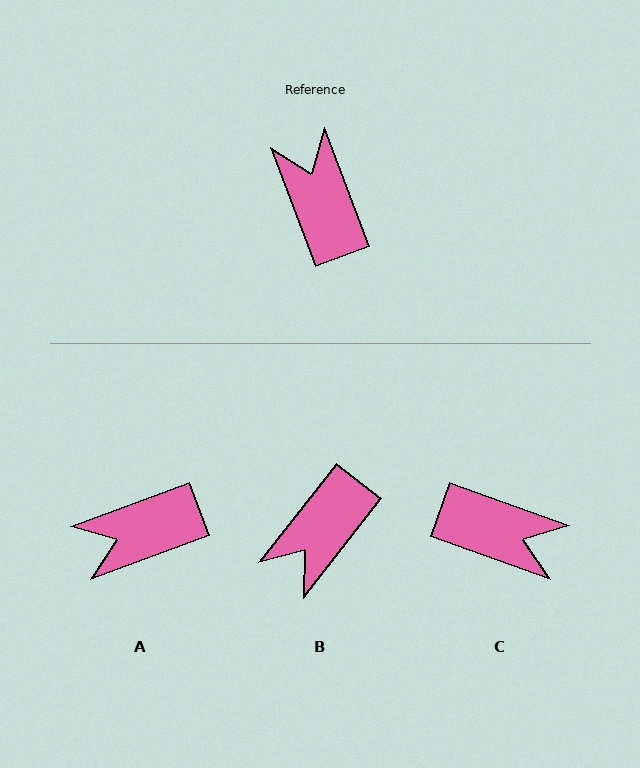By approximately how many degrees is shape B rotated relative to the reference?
Approximately 121 degrees counter-clockwise.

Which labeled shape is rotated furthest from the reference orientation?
C, about 130 degrees away.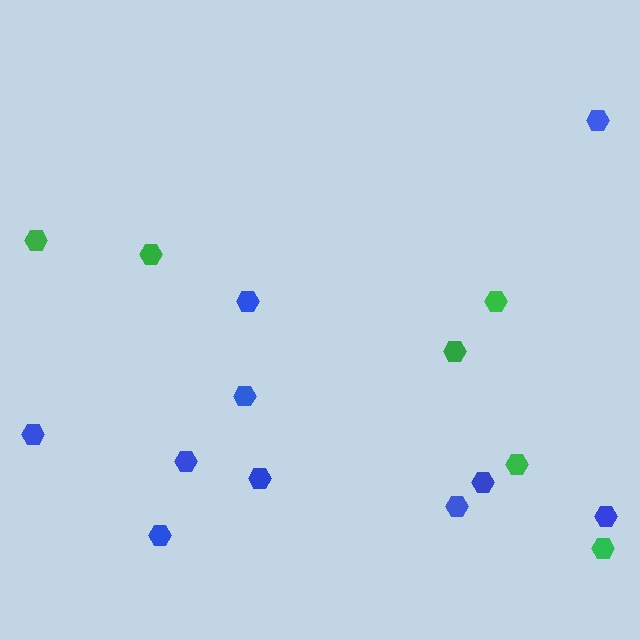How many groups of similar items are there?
There are 2 groups: one group of green hexagons (6) and one group of blue hexagons (10).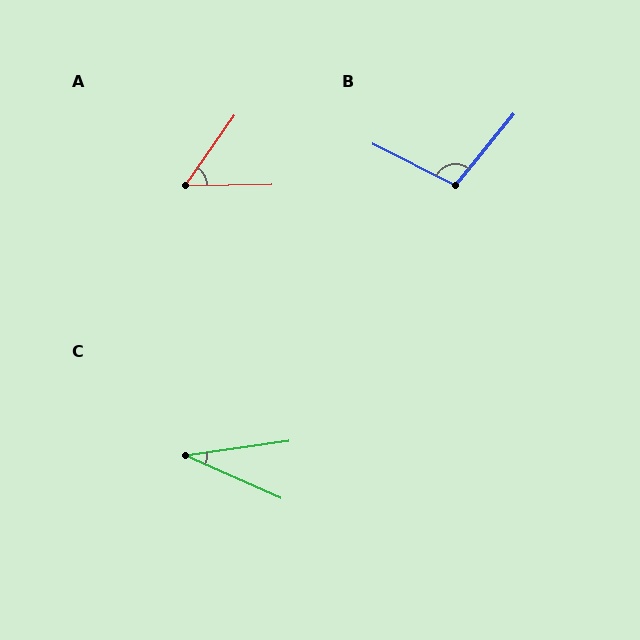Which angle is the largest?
B, at approximately 103 degrees.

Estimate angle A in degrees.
Approximately 54 degrees.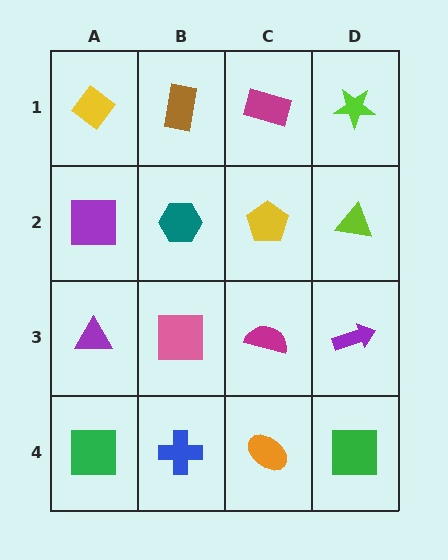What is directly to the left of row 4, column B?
A green square.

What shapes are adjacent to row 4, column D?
A purple arrow (row 3, column D), an orange ellipse (row 4, column C).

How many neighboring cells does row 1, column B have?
3.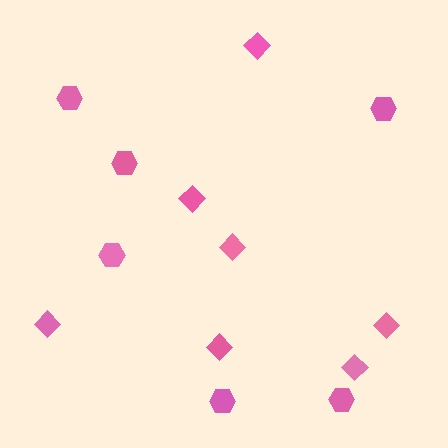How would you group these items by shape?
There are 2 groups: one group of diamonds (7) and one group of hexagons (6).